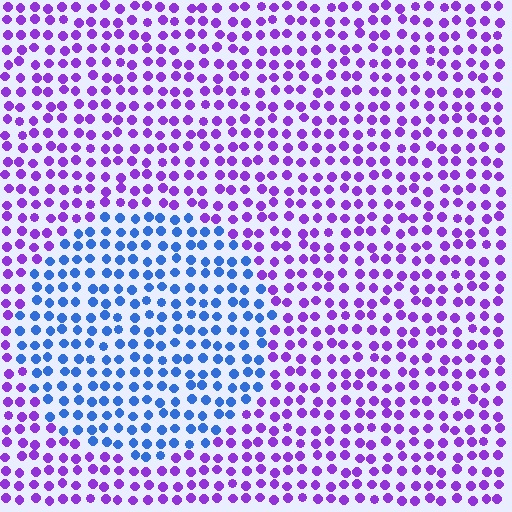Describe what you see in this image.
The image is filled with small purple elements in a uniform arrangement. A circle-shaped region is visible where the elements are tinted to a slightly different hue, forming a subtle color boundary.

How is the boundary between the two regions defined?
The boundary is defined purely by a slight shift in hue (about 57 degrees). Spacing, size, and orientation are identical on both sides.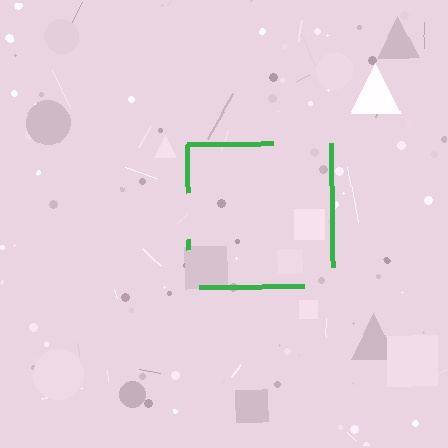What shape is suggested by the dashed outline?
The dashed outline suggests a square.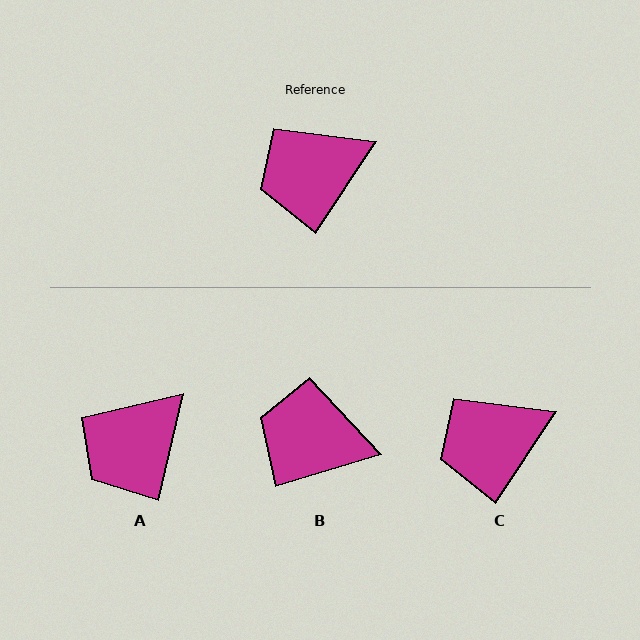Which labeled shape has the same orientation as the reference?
C.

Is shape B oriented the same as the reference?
No, it is off by about 39 degrees.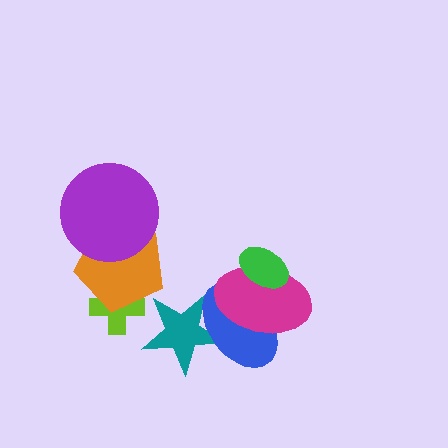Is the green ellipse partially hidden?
No, no other shape covers it.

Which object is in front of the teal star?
The blue ellipse is in front of the teal star.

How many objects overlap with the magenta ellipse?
2 objects overlap with the magenta ellipse.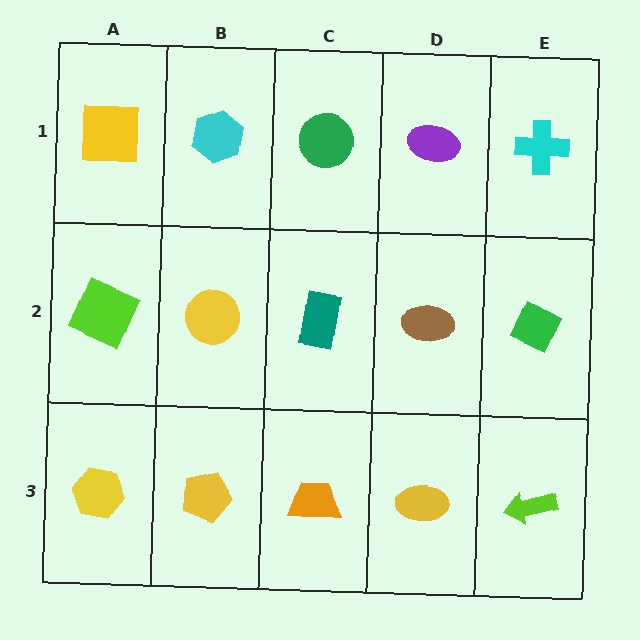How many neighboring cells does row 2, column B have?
4.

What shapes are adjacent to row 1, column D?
A brown ellipse (row 2, column D), a green circle (row 1, column C), a cyan cross (row 1, column E).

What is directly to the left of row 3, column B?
A yellow hexagon.